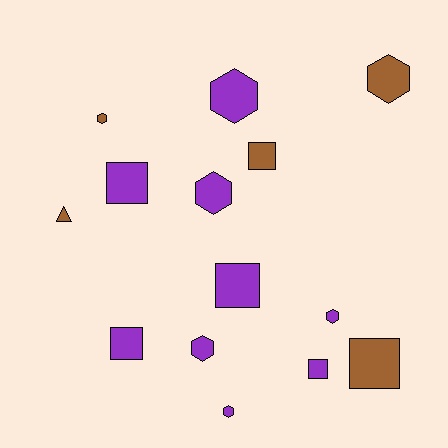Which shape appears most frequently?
Hexagon, with 7 objects.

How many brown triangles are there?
There is 1 brown triangle.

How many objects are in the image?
There are 14 objects.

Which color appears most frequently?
Purple, with 9 objects.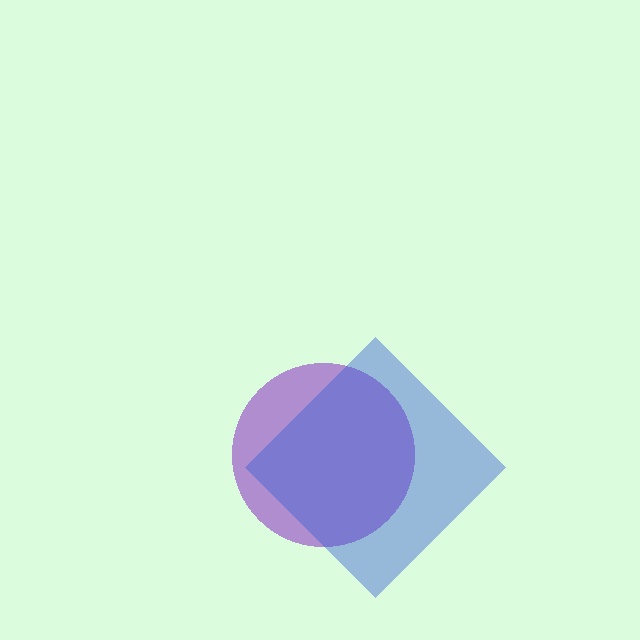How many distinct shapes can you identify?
There are 2 distinct shapes: a purple circle, a blue diamond.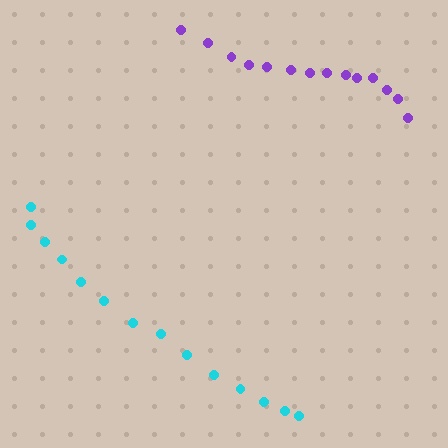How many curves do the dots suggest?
There are 2 distinct paths.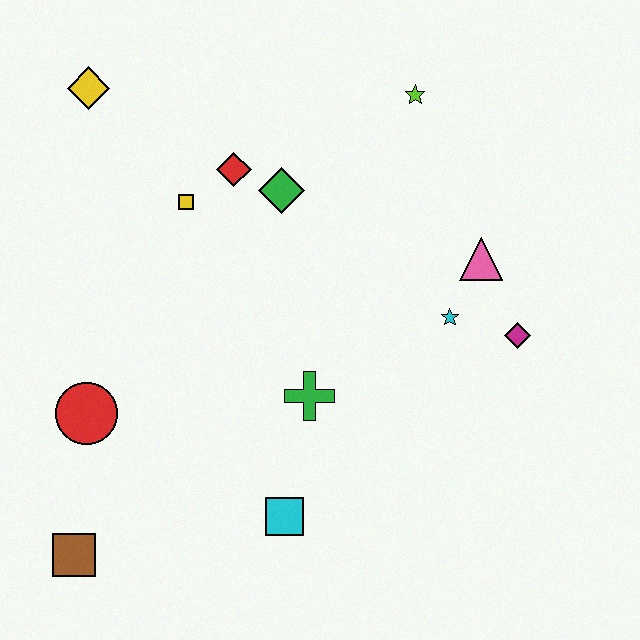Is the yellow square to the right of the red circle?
Yes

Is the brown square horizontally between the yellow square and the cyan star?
No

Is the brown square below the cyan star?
Yes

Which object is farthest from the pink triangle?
The brown square is farthest from the pink triangle.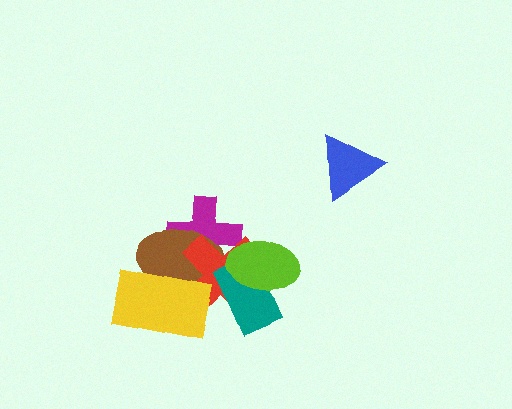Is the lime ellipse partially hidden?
No, no other shape covers it.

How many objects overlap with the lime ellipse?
3 objects overlap with the lime ellipse.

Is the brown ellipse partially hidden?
Yes, it is partially covered by another shape.